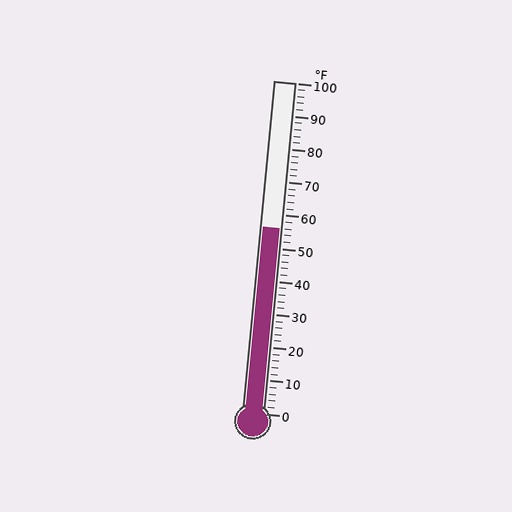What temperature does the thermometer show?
The thermometer shows approximately 56°F.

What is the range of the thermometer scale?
The thermometer scale ranges from 0°F to 100°F.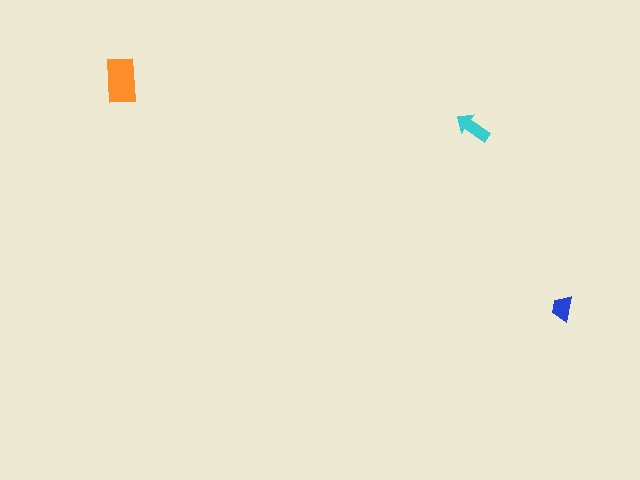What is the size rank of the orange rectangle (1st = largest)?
1st.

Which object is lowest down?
The blue trapezoid is bottommost.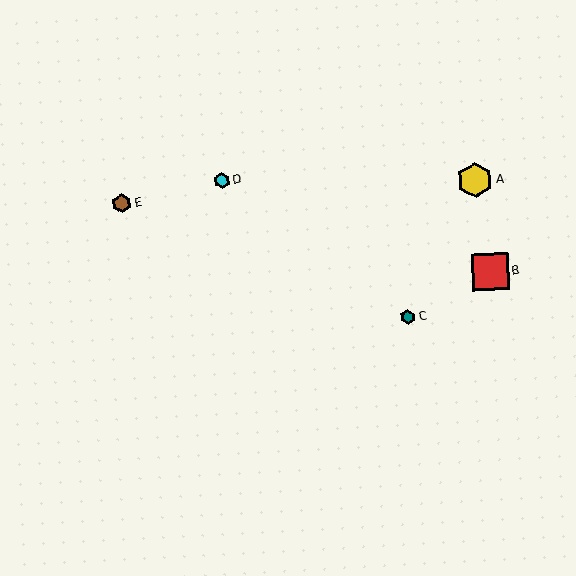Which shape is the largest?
The red square (labeled B) is the largest.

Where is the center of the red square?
The center of the red square is at (490, 272).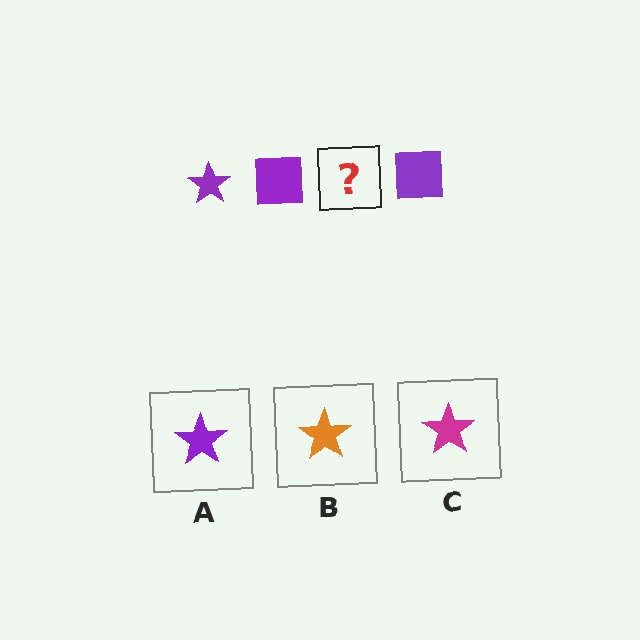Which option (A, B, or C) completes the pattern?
A.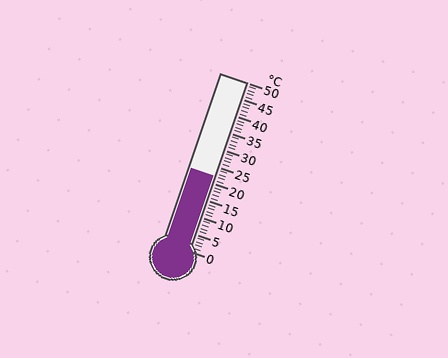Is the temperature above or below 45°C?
The temperature is below 45°C.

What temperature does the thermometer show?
The thermometer shows approximately 22°C.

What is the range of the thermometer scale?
The thermometer scale ranges from 0°C to 50°C.